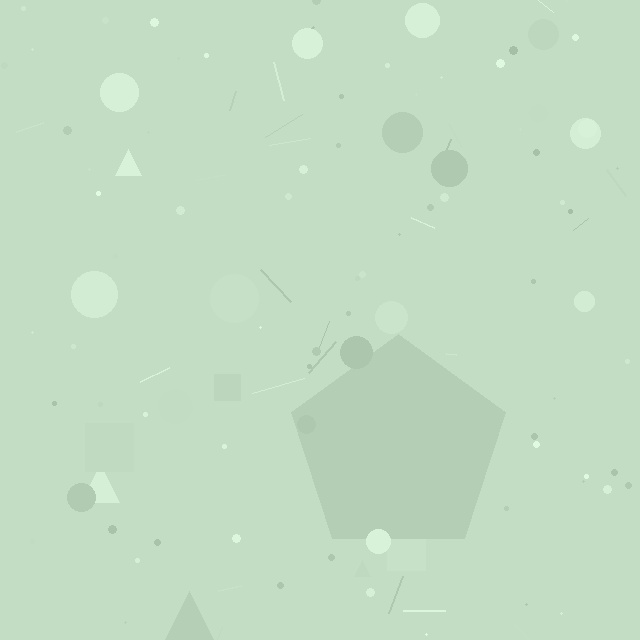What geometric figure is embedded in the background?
A pentagon is embedded in the background.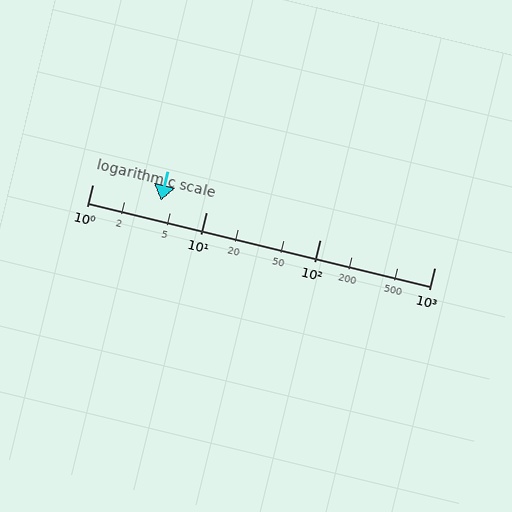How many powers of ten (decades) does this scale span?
The scale spans 3 decades, from 1 to 1000.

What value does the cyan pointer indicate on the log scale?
The pointer indicates approximately 4.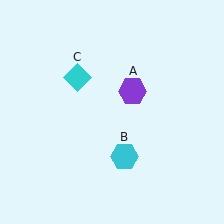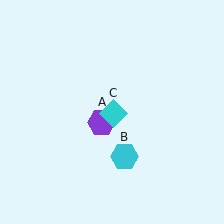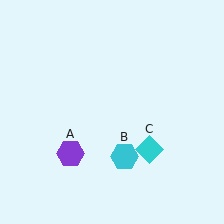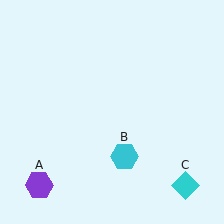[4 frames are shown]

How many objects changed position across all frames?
2 objects changed position: purple hexagon (object A), cyan diamond (object C).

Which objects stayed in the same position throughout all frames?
Cyan hexagon (object B) remained stationary.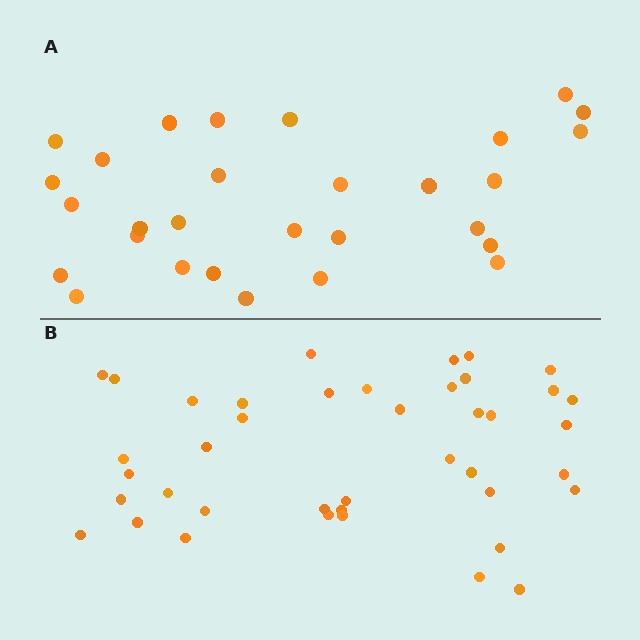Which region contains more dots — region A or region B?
Region B (the bottom region) has more dots.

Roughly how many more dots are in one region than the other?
Region B has roughly 12 or so more dots than region A.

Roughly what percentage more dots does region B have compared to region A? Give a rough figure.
About 40% more.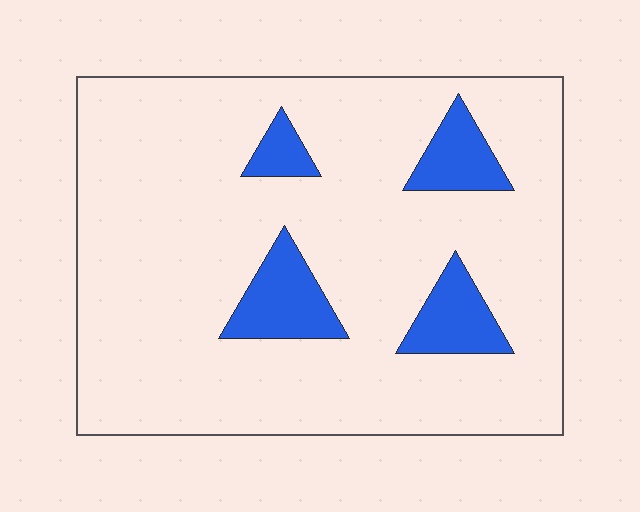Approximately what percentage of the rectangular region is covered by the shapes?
Approximately 15%.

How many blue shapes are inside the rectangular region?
4.